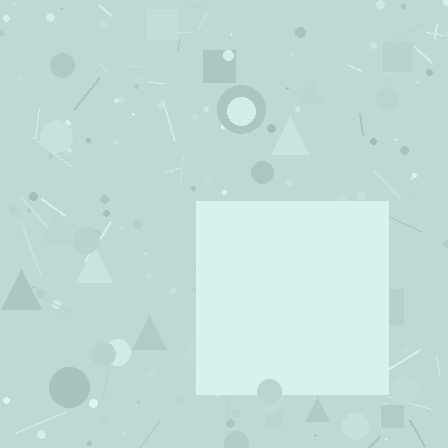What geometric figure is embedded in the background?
A square is embedded in the background.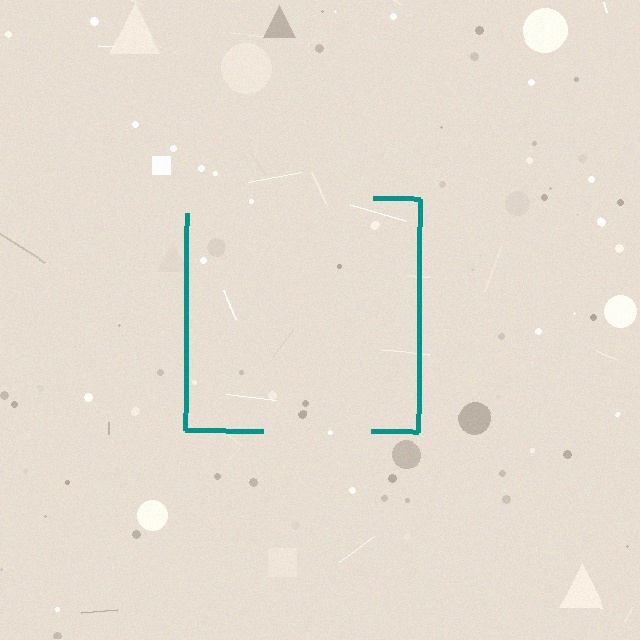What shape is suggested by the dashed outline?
The dashed outline suggests a square.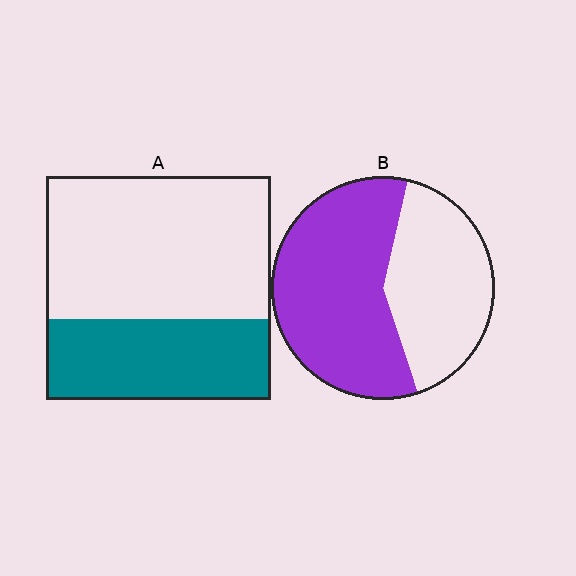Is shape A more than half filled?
No.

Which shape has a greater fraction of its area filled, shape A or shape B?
Shape B.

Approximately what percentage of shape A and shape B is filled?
A is approximately 35% and B is approximately 60%.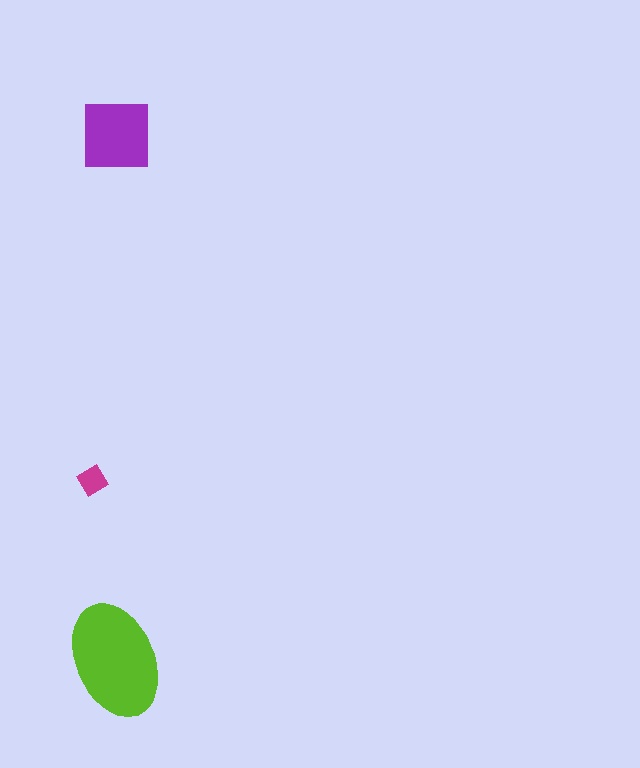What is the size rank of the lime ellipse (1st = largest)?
1st.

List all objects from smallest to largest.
The magenta diamond, the purple square, the lime ellipse.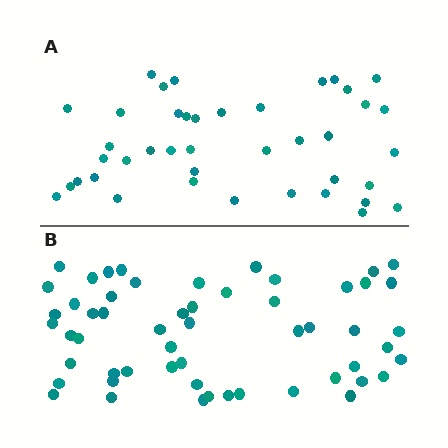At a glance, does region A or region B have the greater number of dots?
Region B (the bottom region) has more dots.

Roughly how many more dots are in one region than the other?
Region B has approximately 15 more dots than region A.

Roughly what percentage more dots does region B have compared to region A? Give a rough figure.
About 35% more.